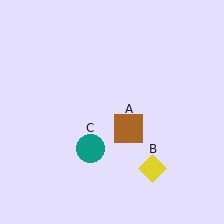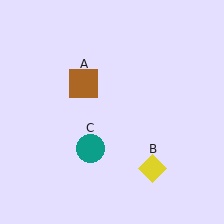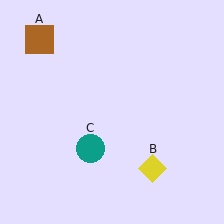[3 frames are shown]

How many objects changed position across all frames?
1 object changed position: brown square (object A).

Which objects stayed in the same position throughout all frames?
Yellow diamond (object B) and teal circle (object C) remained stationary.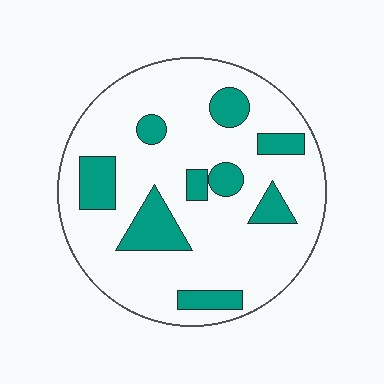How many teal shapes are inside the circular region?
9.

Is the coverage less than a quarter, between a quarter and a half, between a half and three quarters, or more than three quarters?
Less than a quarter.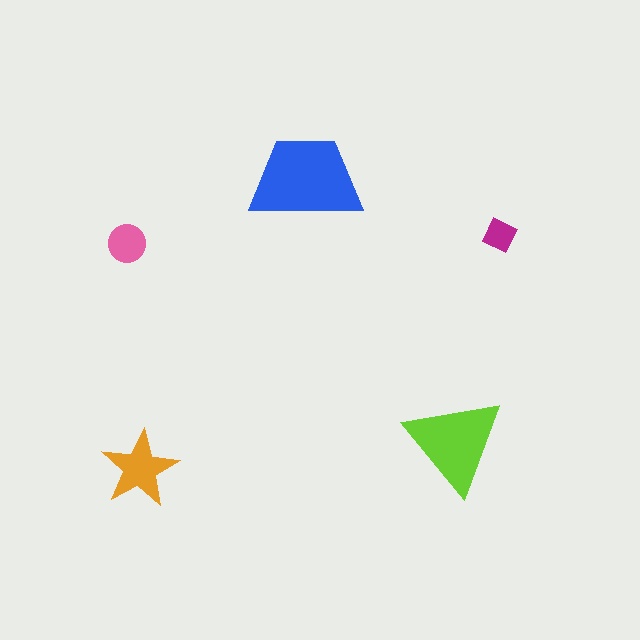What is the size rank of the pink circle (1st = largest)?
4th.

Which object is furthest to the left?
The pink circle is leftmost.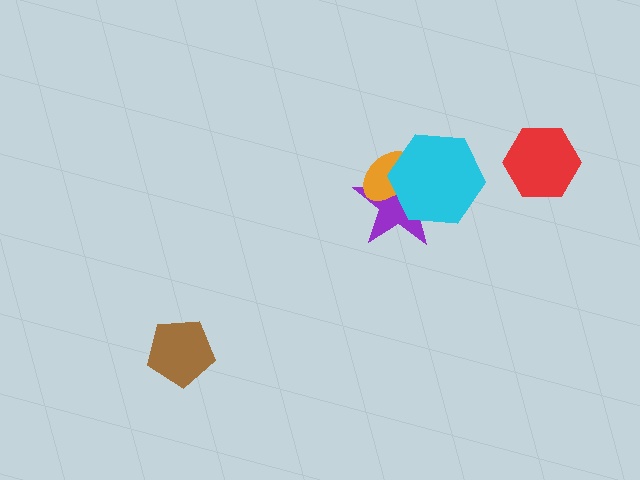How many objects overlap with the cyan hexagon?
2 objects overlap with the cyan hexagon.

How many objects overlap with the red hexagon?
0 objects overlap with the red hexagon.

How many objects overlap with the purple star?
2 objects overlap with the purple star.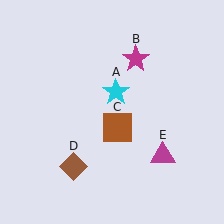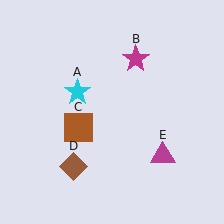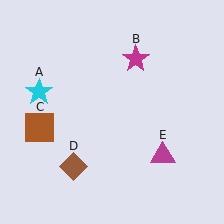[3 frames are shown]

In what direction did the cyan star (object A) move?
The cyan star (object A) moved left.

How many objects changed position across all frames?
2 objects changed position: cyan star (object A), brown square (object C).